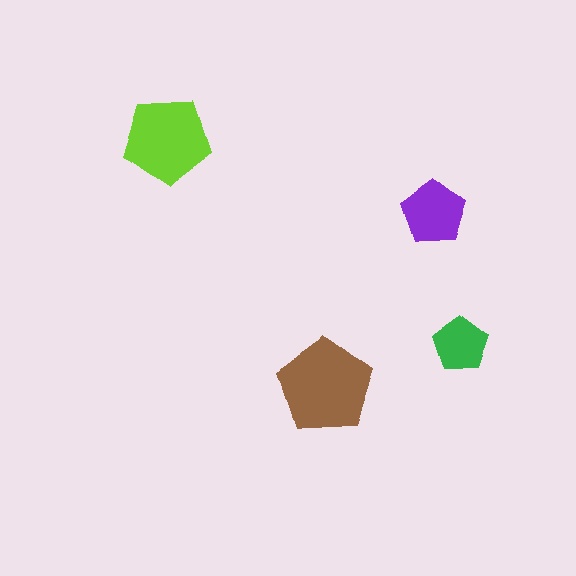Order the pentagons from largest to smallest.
the brown one, the lime one, the purple one, the green one.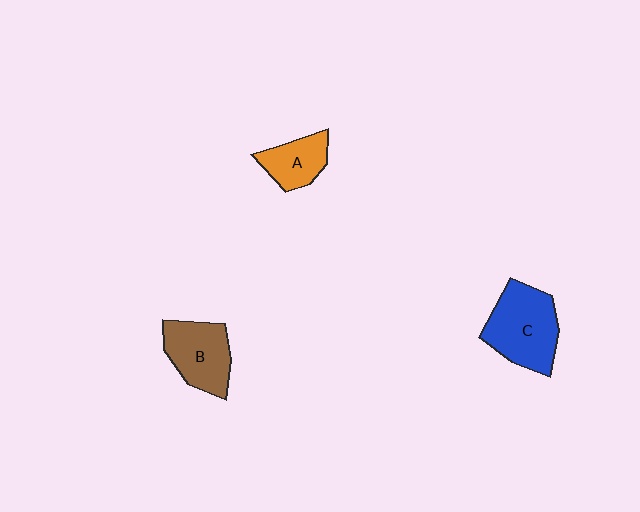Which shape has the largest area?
Shape C (blue).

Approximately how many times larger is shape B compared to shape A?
Approximately 1.4 times.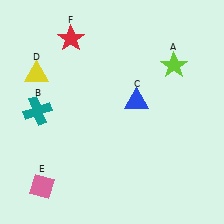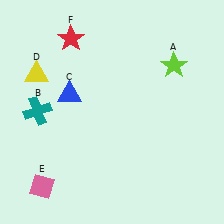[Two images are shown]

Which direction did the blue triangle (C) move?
The blue triangle (C) moved left.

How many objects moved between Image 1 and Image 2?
1 object moved between the two images.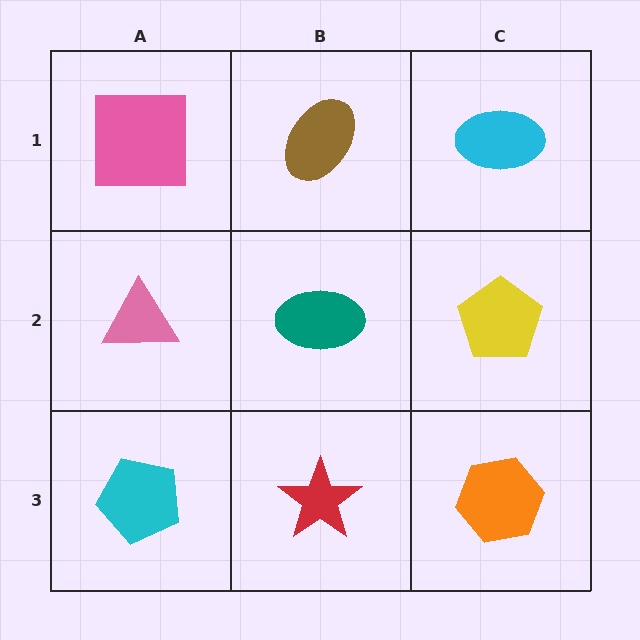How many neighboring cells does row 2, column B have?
4.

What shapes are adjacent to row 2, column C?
A cyan ellipse (row 1, column C), an orange hexagon (row 3, column C), a teal ellipse (row 2, column B).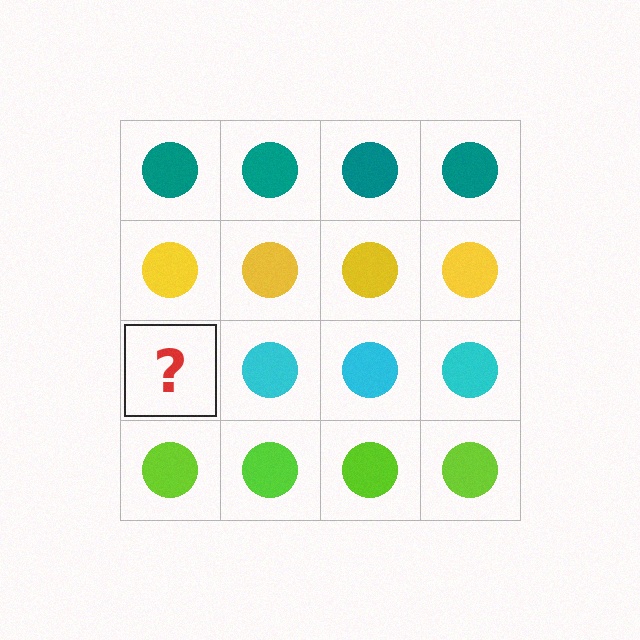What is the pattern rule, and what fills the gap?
The rule is that each row has a consistent color. The gap should be filled with a cyan circle.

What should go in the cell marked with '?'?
The missing cell should contain a cyan circle.